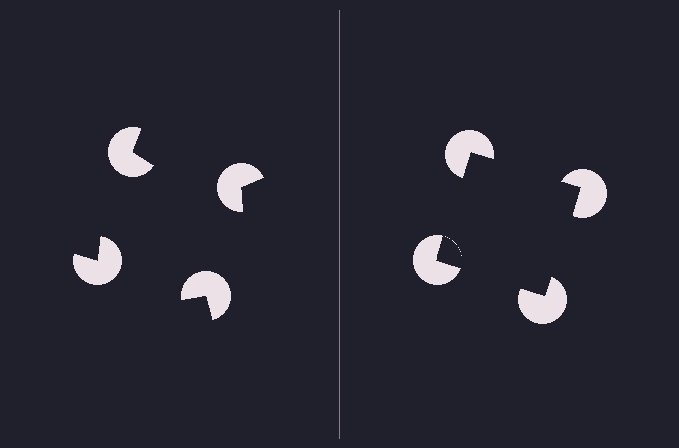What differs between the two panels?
The pac-man discs are positioned identically on both sides; only the wedge orientations differ. On the right they align to a square; on the left they are misaligned.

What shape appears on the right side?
An illusory square.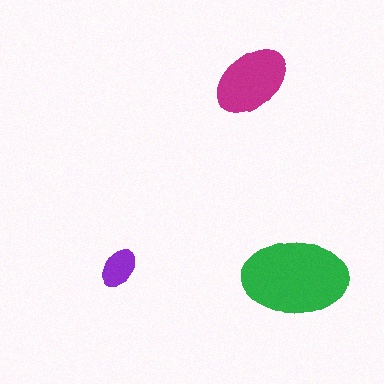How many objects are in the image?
There are 3 objects in the image.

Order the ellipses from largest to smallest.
the green one, the magenta one, the purple one.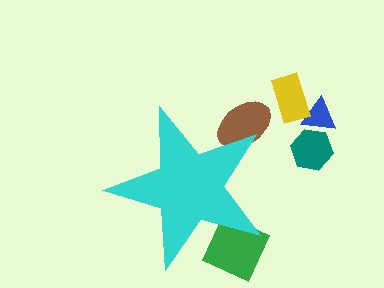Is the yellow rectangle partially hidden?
No, the yellow rectangle is fully visible.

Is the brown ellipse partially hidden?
Yes, the brown ellipse is partially hidden behind the cyan star.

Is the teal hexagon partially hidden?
No, the teal hexagon is fully visible.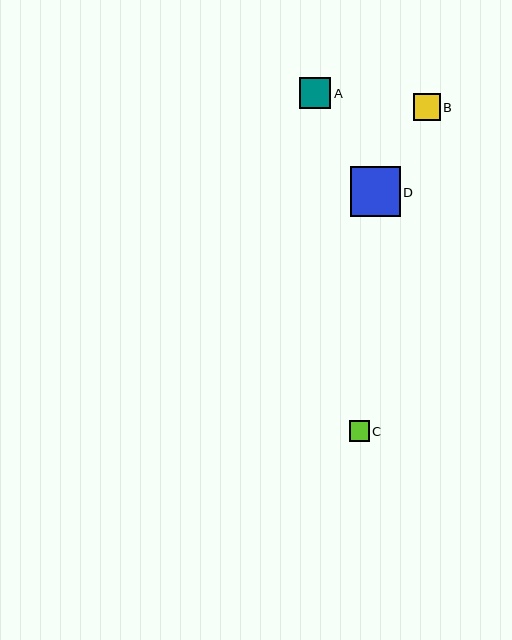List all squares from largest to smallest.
From largest to smallest: D, A, B, C.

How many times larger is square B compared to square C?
Square B is approximately 1.3 times the size of square C.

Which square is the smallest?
Square C is the smallest with a size of approximately 20 pixels.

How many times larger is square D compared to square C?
Square D is approximately 2.5 times the size of square C.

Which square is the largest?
Square D is the largest with a size of approximately 50 pixels.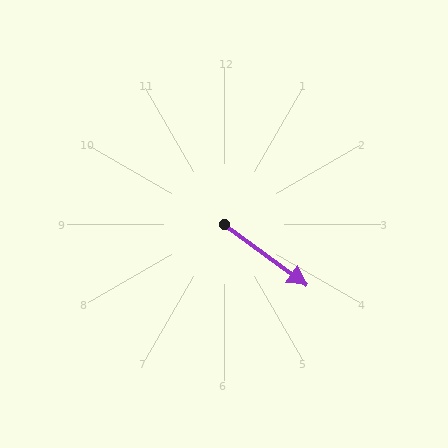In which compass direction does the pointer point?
Southeast.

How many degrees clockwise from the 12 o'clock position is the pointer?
Approximately 126 degrees.